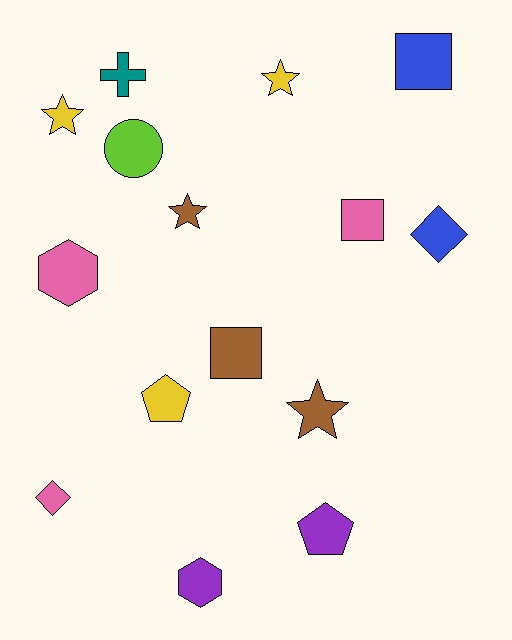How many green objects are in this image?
There are no green objects.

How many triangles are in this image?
There are no triangles.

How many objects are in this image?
There are 15 objects.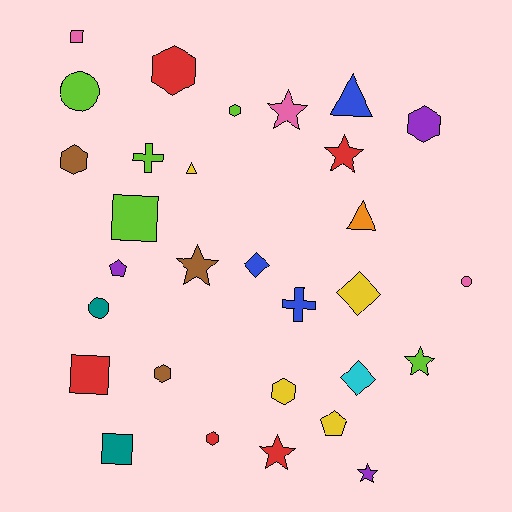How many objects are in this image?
There are 30 objects.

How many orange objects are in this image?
There is 1 orange object.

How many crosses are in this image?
There are 2 crosses.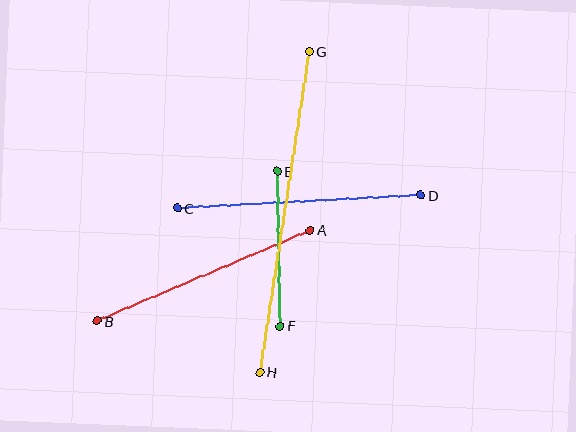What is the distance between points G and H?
The distance is approximately 325 pixels.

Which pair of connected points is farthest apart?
Points G and H are farthest apart.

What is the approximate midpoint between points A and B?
The midpoint is at approximately (204, 276) pixels.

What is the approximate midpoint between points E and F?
The midpoint is at approximately (278, 249) pixels.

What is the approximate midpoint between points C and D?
The midpoint is at approximately (299, 202) pixels.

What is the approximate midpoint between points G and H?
The midpoint is at approximately (284, 212) pixels.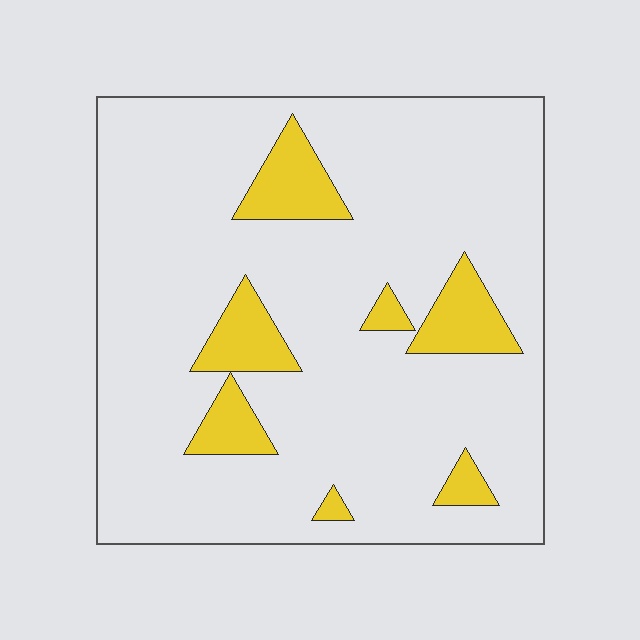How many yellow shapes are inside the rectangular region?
7.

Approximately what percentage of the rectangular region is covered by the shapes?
Approximately 15%.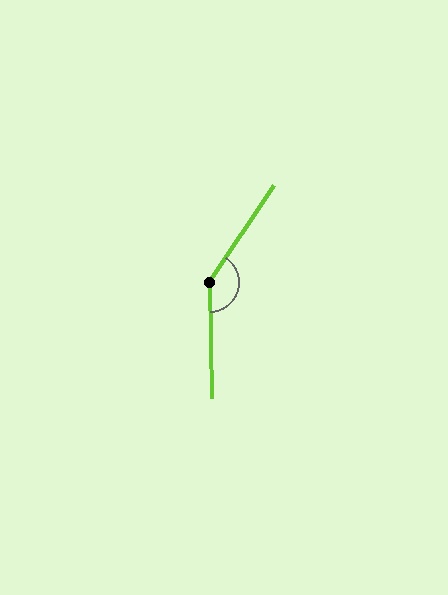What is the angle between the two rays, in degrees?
Approximately 145 degrees.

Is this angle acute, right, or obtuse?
It is obtuse.